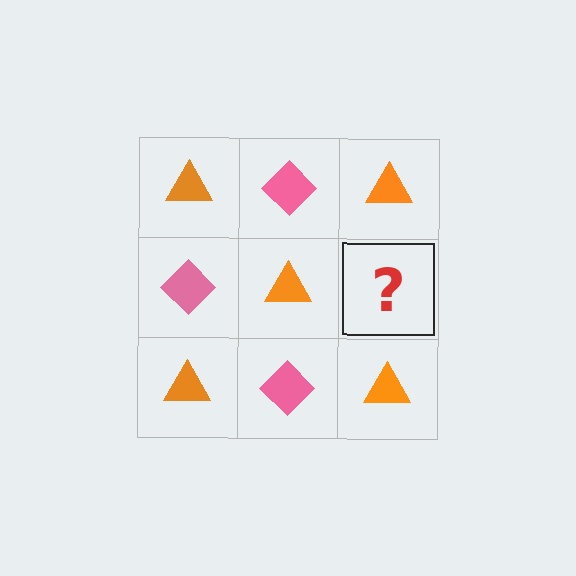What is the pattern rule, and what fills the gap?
The rule is that it alternates orange triangle and pink diamond in a checkerboard pattern. The gap should be filled with a pink diamond.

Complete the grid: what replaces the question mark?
The question mark should be replaced with a pink diamond.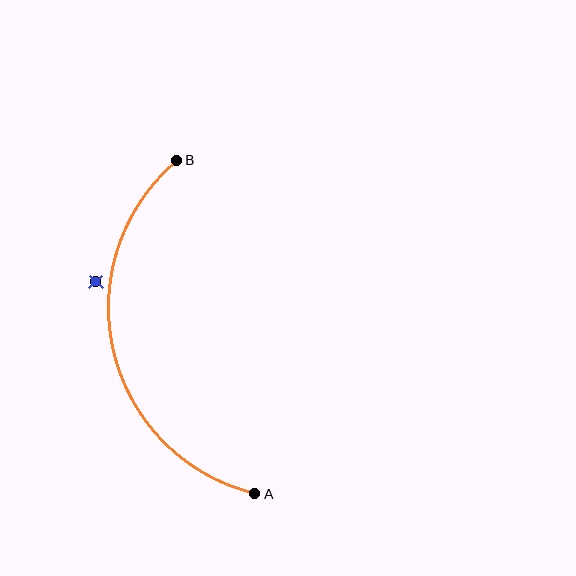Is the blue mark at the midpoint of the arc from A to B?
No — the blue mark does not lie on the arc at all. It sits slightly outside the curve.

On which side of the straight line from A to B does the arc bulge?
The arc bulges to the left of the straight line connecting A and B.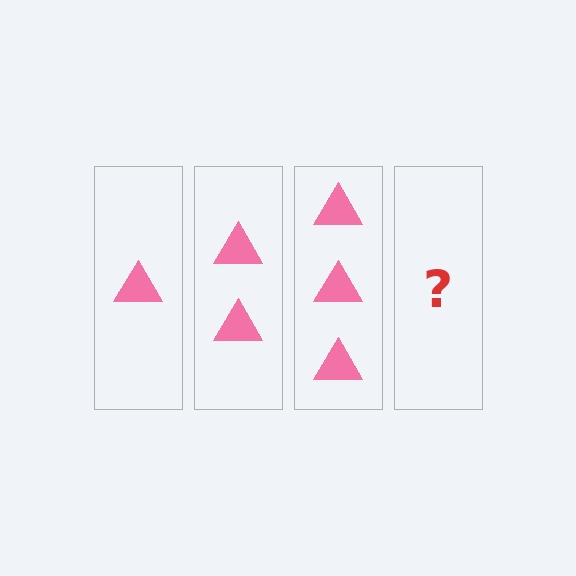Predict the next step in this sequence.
The next step is 4 triangles.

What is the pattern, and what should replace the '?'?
The pattern is that each step adds one more triangle. The '?' should be 4 triangles.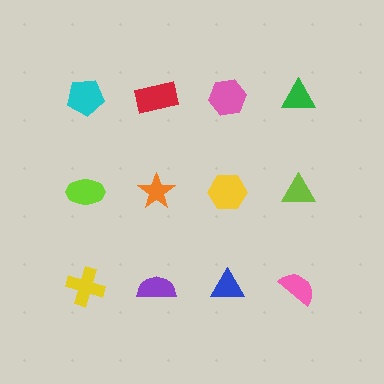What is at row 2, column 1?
A lime ellipse.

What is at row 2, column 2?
An orange star.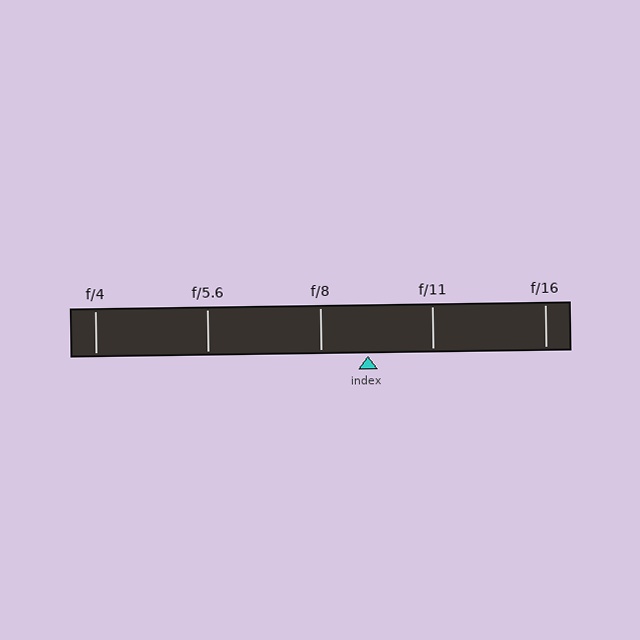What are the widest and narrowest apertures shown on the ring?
The widest aperture shown is f/4 and the narrowest is f/16.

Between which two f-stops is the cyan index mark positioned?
The index mark is between f/8 and f/11.